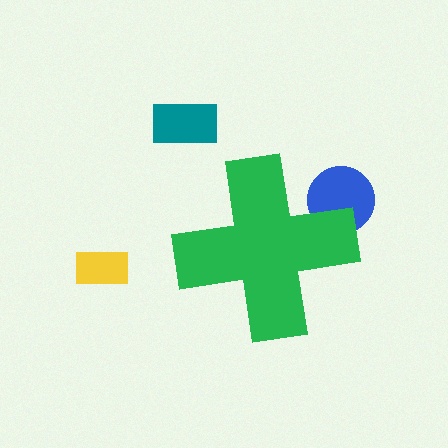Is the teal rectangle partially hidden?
No, the teal rectangle is fully visible.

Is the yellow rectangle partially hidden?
No, the yellow rectangle is fully visible.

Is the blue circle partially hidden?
Yes, the blue circle is partially hidden behind the green cross.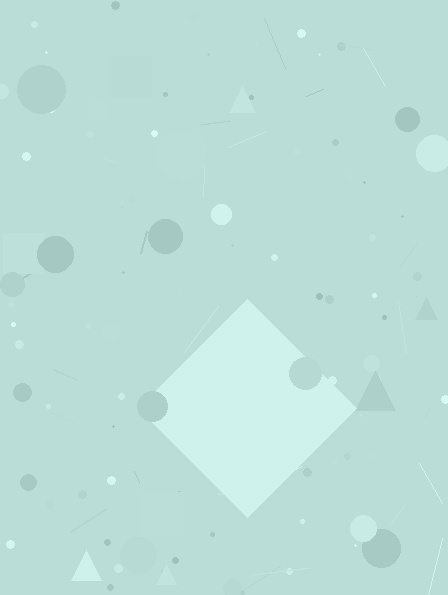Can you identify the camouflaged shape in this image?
The camouflaged shape is a diamond.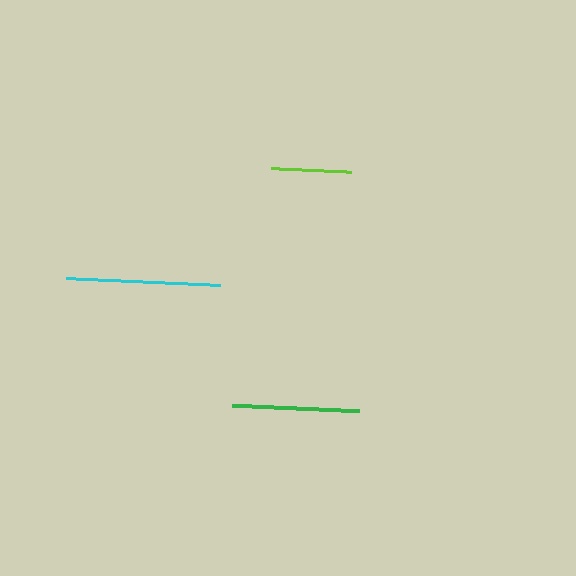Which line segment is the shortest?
The lime line is the shortest at approximately 80 pixels.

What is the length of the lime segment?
The lime segment is approximately 80 pixels long.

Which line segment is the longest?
The cyan line is the longest at approximately 154 pixels.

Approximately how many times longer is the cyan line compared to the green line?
The cyan line is approximately 1.2 times the length of the green line.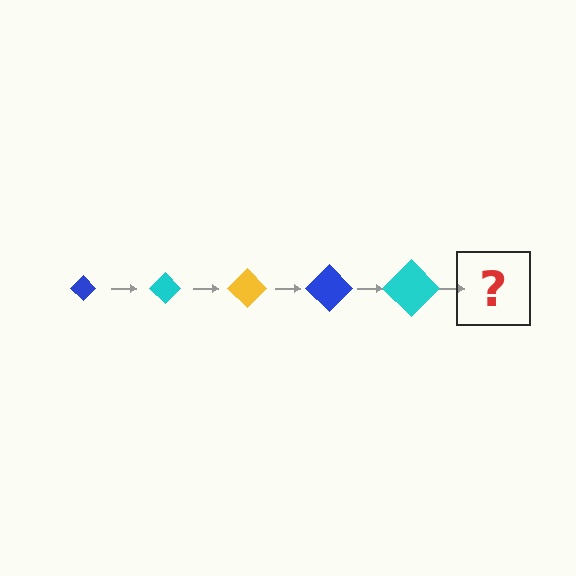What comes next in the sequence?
The next element should be a yellow diamond, larger than the previous one.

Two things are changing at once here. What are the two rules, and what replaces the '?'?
The two rules are that the diamond grows larger each step and the color cycles through blue, cyan, and yellow. The '?' should be a yellow diamond, larger than the previous one.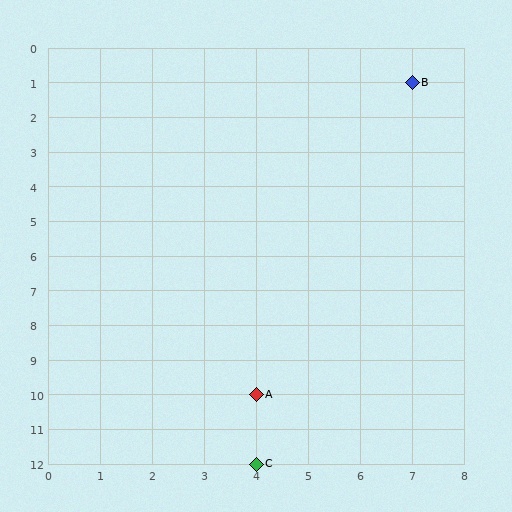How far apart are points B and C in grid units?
Points B and C are 3 columns and 11 rows apart (about 11.4 grid units diagonally).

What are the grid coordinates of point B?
Point B is at grid coordinates (7, 1).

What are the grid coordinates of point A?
Point A is at grid coordinates (4, 10).